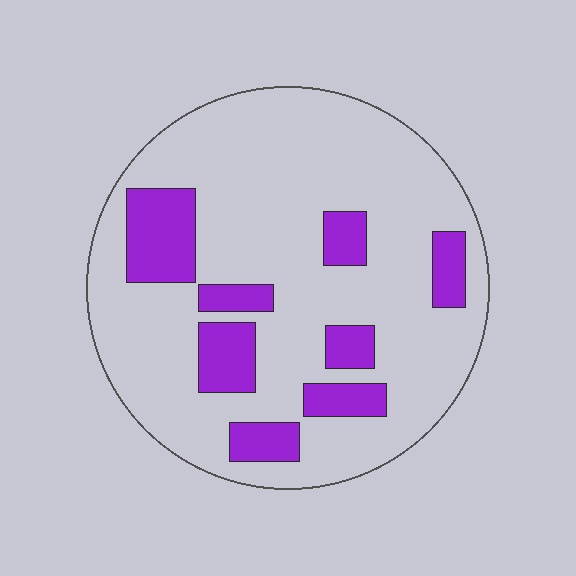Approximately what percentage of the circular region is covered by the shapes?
Approximately 20%.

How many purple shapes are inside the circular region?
8.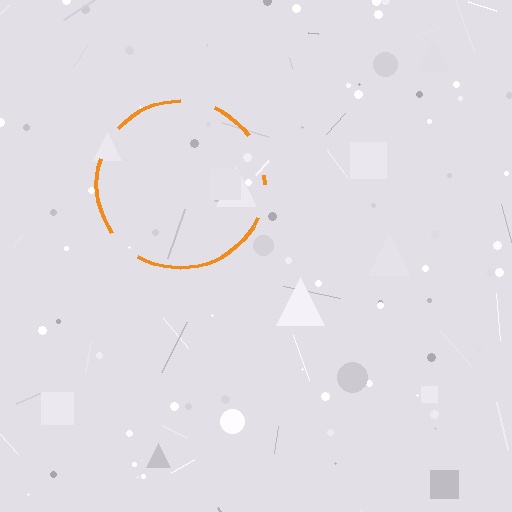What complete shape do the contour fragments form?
The contour fragments form a circle.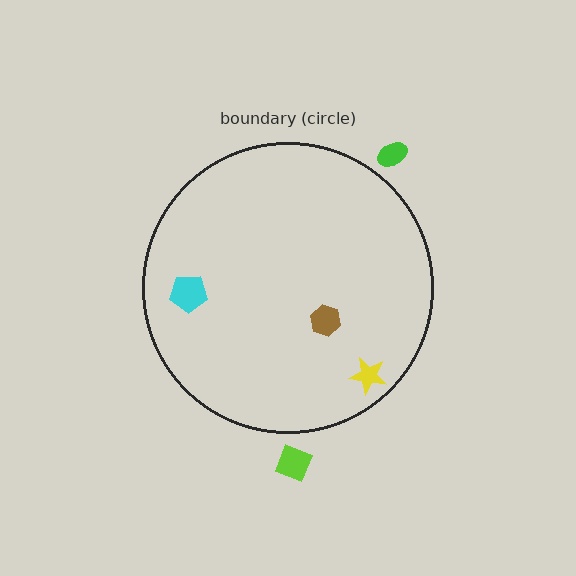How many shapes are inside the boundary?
3 inside, 2 outside.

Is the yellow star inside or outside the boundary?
Inside.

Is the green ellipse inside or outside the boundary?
Outside.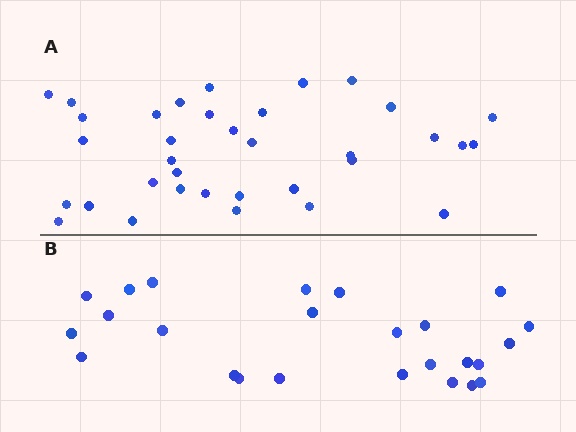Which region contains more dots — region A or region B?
Region A (the top region) has more dots.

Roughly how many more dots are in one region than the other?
Region A has roughly 10 or so more dots than region B.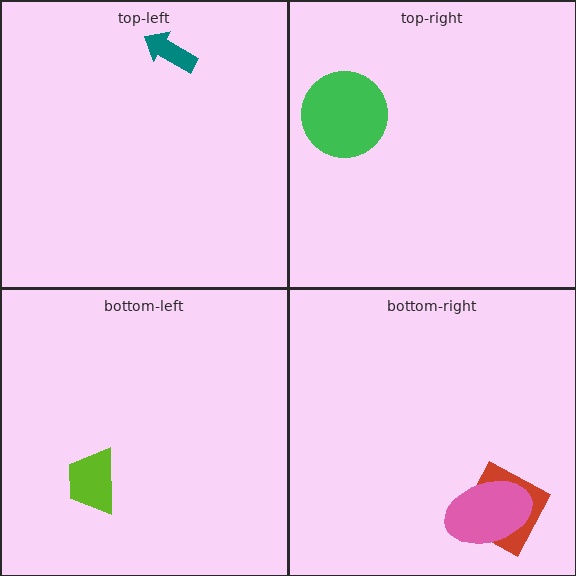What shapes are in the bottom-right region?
The red diamond, the pink ellipse.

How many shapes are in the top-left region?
1.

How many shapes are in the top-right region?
1.